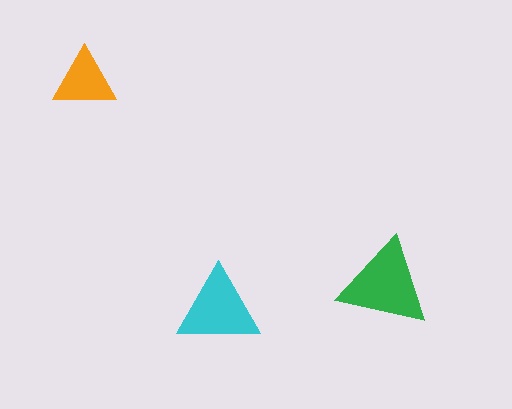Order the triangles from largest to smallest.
the green one, the cyan one, the orange one.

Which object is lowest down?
The cyan triangle is bottommost.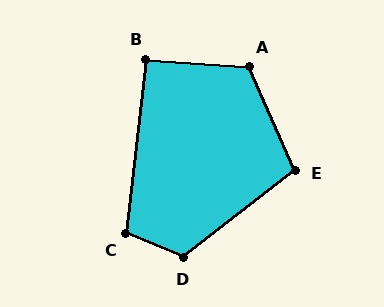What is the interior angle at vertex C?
Approximately 105 degrees (obtuse).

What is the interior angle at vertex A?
Approximately 117 degrees (obtuse).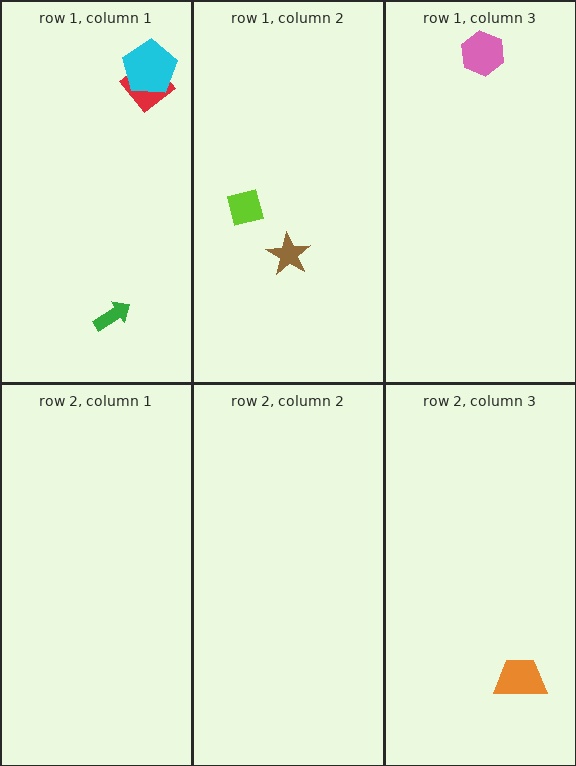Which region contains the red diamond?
The row 1, column 1 region.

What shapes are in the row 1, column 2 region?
The brown star, the lime square.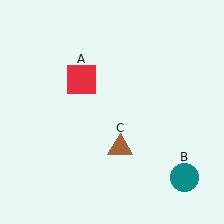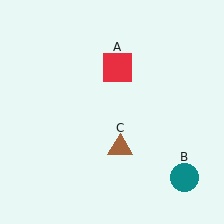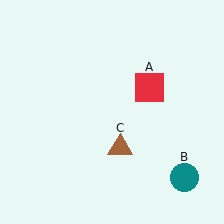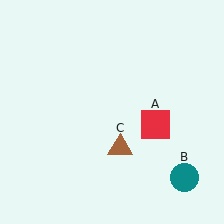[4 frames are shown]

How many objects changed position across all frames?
1 object changed position: red square (object A).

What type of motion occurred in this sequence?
The red square (object A) rotated clockwise around the center of the scene.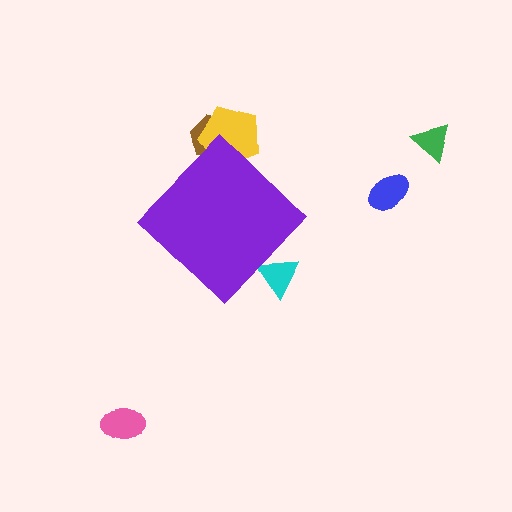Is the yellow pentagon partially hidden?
Yes, the yellow pentagon is partially hidden behind the purple diamond.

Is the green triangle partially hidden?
No, the green triangle is fully visible.